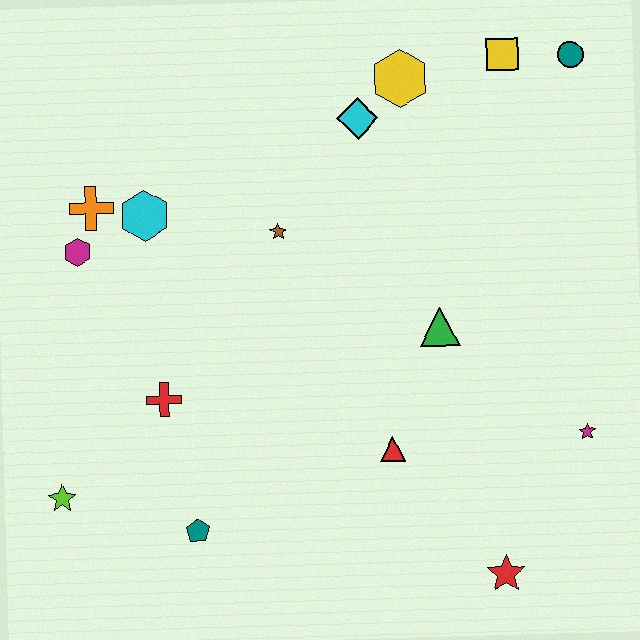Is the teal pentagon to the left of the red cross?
No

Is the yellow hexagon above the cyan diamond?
Yes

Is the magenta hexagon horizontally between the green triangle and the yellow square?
No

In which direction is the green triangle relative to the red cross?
The green triangle is to the right of the red cross.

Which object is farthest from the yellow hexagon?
The lime star is farthest from the yellow hexagon.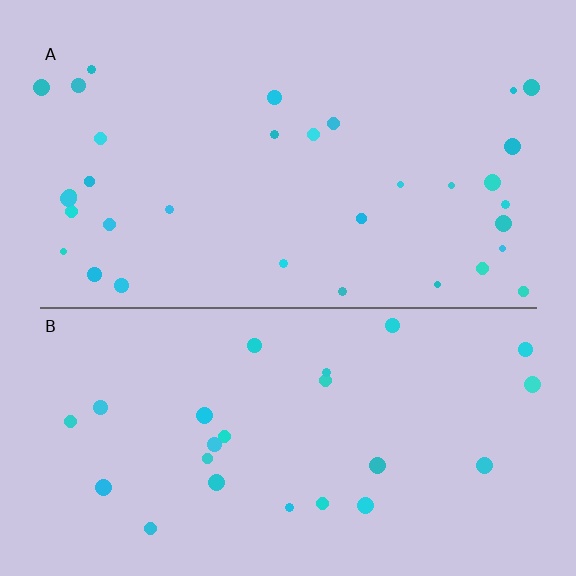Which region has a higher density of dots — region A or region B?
A (the top).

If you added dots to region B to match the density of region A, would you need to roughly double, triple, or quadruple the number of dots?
Approximately double.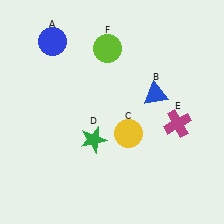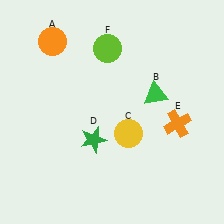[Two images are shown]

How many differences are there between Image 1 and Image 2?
There are 3 differences between the two images.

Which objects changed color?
A changed from blue to orange. B changed from blue to green. E changed from magenta to orange.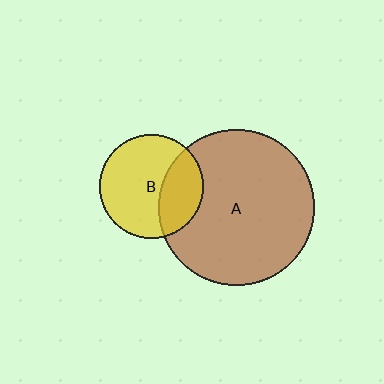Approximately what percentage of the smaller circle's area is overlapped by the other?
Approximately 30%.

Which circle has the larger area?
Circle A (brown).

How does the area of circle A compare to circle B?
Approximately 2.2 times.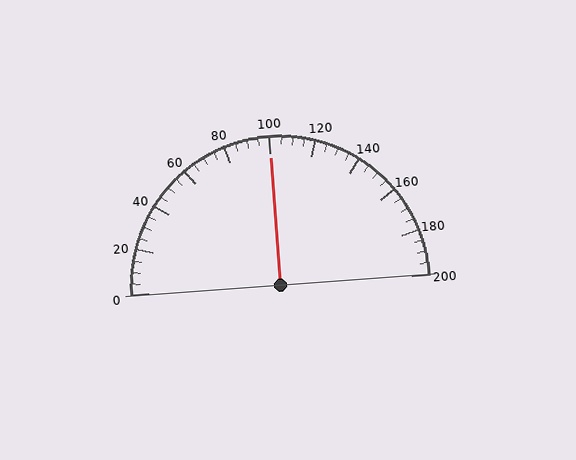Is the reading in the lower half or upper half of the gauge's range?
The reading is in the upper half of the range (0 to 200).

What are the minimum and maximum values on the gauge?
The gauge ranges from 0 to 200.